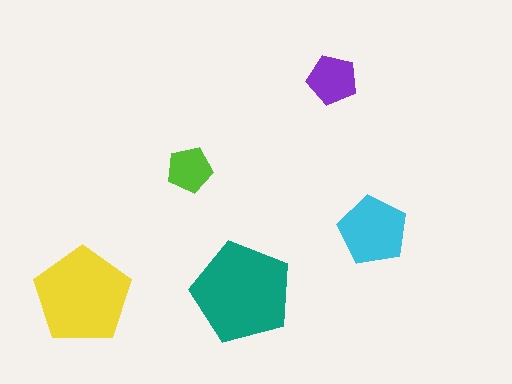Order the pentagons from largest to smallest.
the teal one, the yellow one, the cyan one, the purple one, the lime one.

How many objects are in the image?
There are 5 objects in the image.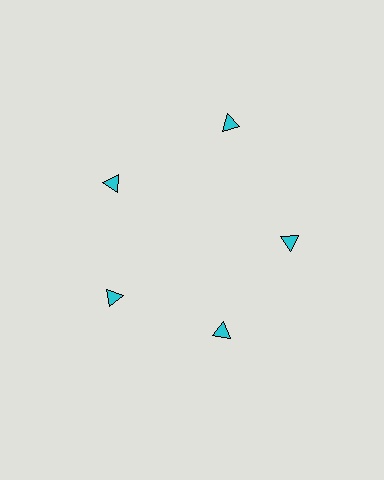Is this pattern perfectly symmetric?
No. The 5 cyan triangles are arranged in a ring, but one element near the 1 o'clock position is pushed outward from the center, breaking the 5-fold rotational symmetry.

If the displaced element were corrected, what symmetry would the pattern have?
It would have 5-fold rotational symmetry — the pattern would map onto itself every 72 degrees.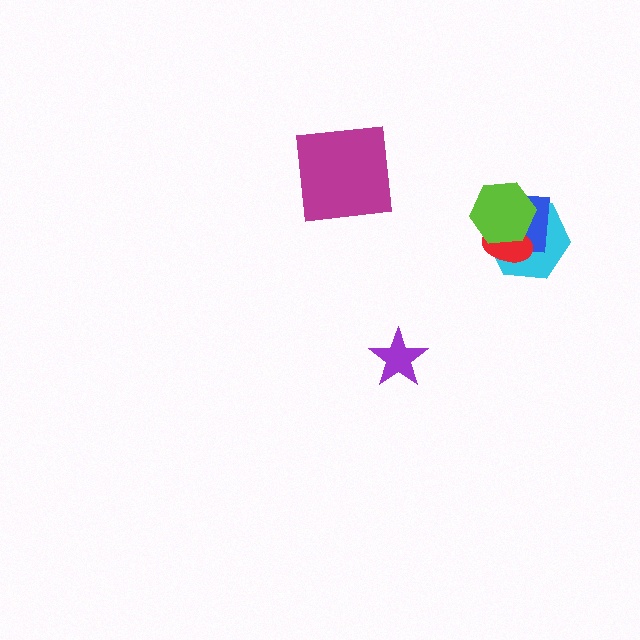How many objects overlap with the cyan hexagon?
3 objects overlap with the cyan hexagon.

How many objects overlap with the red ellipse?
3 objects overlap with the red ellipse.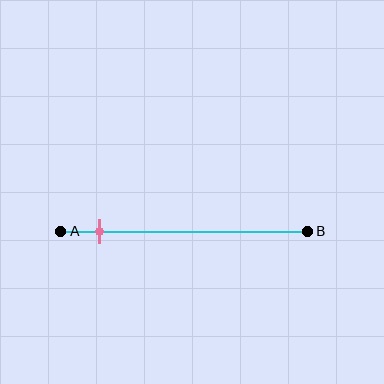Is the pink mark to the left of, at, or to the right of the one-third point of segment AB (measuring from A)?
The pink mark is to the left of the one-third point of segment AB.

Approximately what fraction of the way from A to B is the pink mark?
The pink mark is approximately 15% of the way from A to B.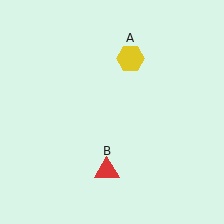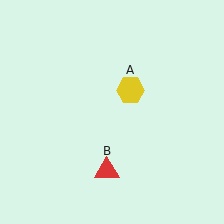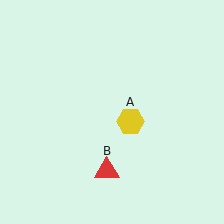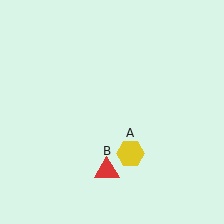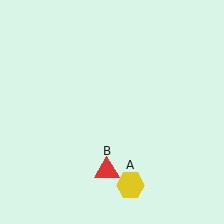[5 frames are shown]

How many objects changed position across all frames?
1 object changed position: yellow hexagon (object A).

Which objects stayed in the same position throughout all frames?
Red triangle (object B) remained stationary.